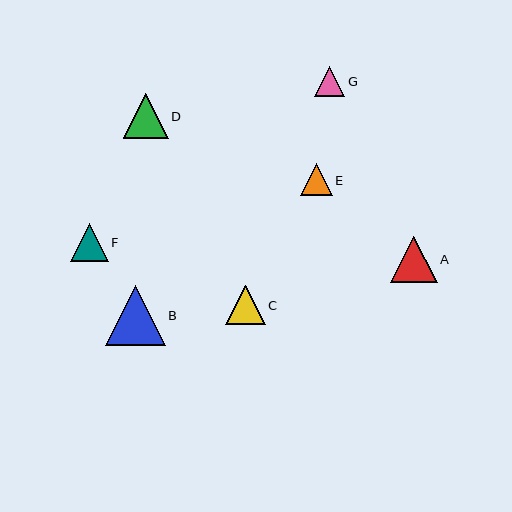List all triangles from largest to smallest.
From largest to smallest: B, A, D, C, F, E, G.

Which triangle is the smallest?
Triangle G is the smallest with a size of approximately 30 pixels.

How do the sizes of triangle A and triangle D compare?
Triangle A and triangle D are approximately the same size.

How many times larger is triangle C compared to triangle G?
Triangle C is approximately 1.3 times the size of triangle G.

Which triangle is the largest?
Triangle B is the largest with a size of approximately 59 pixels.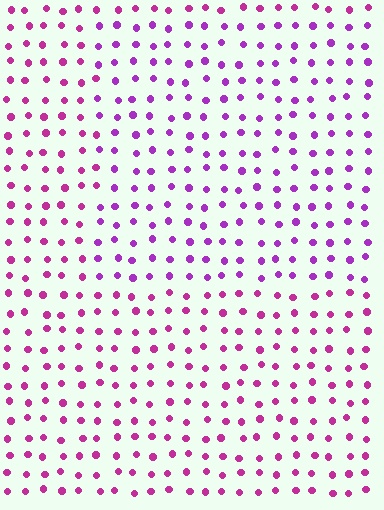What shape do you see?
I see a rectangle.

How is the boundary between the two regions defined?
The boundary is defined purely by a slight shift in hue (about 27 degrees). Spacing, size, and orientation are identical on both sides.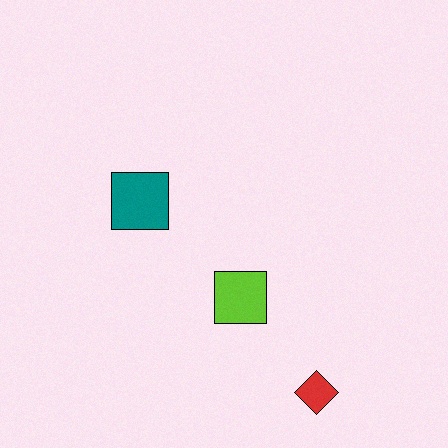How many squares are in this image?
There are 2 squares.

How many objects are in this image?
There are 3 objects.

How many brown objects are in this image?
There are no brown objects.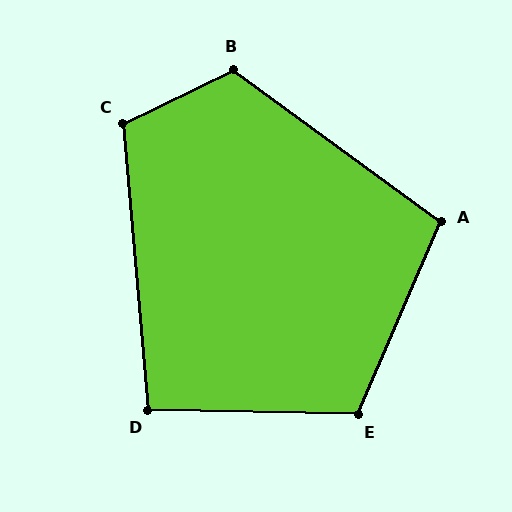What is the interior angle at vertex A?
Approximately 103 degrees (obtuse).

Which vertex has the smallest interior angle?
D, at approximately 96 degrees.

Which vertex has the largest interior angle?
B, at approximately 118 degrees.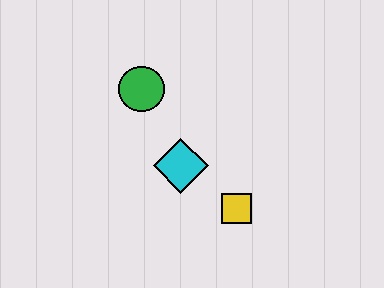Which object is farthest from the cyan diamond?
The green circle is farthest from the cyan diamond.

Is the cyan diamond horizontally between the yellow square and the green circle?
Yes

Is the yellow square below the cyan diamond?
Yes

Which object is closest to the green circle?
The cyan diamond is closest to the green circle.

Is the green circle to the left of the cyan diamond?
Yes